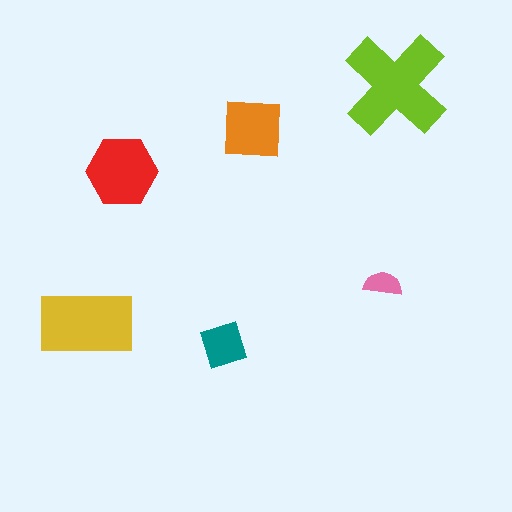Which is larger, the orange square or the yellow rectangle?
The yellow rectangle.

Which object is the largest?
The lime cross.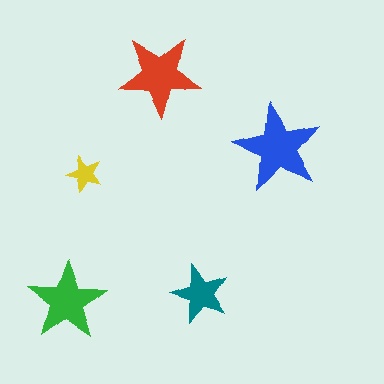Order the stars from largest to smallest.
the blue one, the red one, the green one, the teal one, the yellow one.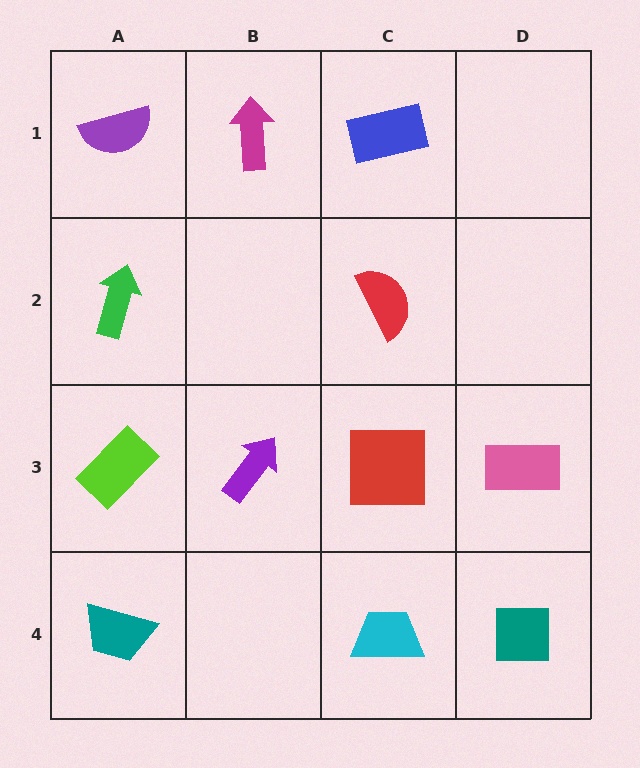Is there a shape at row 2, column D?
No, that cell is empty.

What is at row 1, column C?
A blue rectangle.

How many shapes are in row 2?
2 shapes.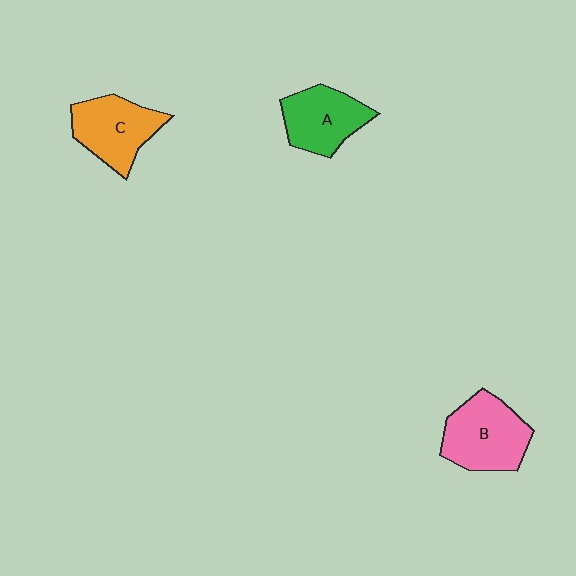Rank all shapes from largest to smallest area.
From largest to smallest: B (pink), C (orange), A (green).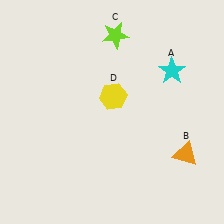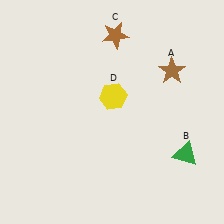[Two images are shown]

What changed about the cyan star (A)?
In Image 1, A is cyan. In Image 2, it changed to brown.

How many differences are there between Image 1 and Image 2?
There are 3 differences between the two images.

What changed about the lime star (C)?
In Image 1, C is lime. In Image 2, it changed to brown.